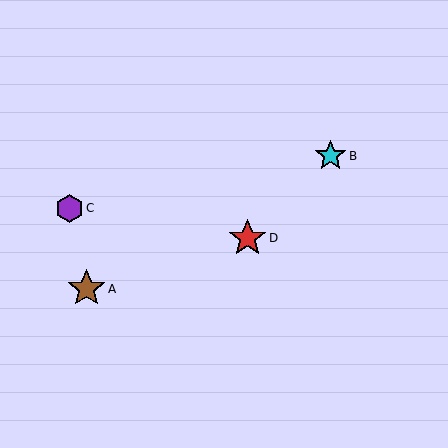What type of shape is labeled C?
Shape C is a purple hexagon.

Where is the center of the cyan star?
The center of the cyan star is at (331, 156).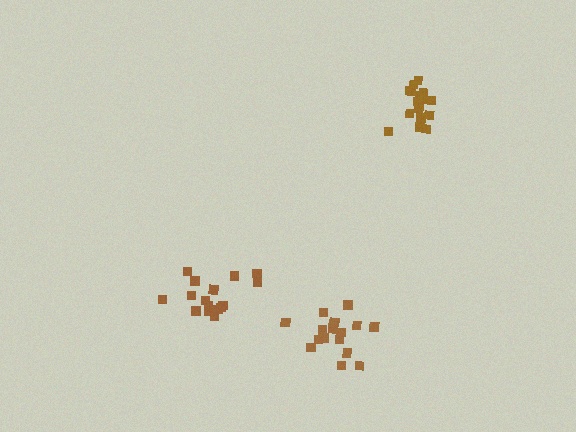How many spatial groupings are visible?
There are 3 spatial groupings.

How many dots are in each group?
Group 1: 16 dots, Group 2: 16 dots, Group 3: 18 dots (50 total).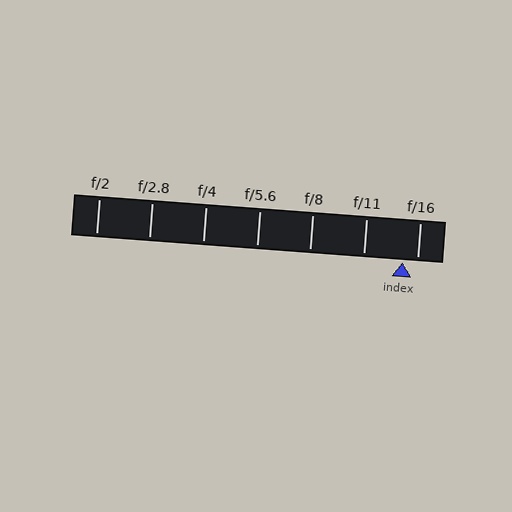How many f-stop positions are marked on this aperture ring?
There are 7 f-stop positions marked.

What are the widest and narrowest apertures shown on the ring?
The widest aperture shown is f/2 and the narrowest is f/16.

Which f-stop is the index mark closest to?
The index mark is closest to f/16.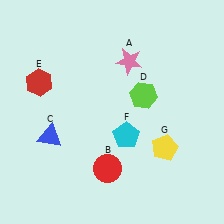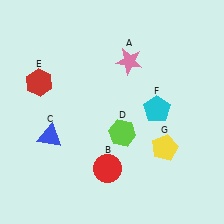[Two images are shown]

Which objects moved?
The objects that moved are: the lime hexagon (D), the cyan pentagon (F).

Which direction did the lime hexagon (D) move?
The lime hexagon (D) moved down.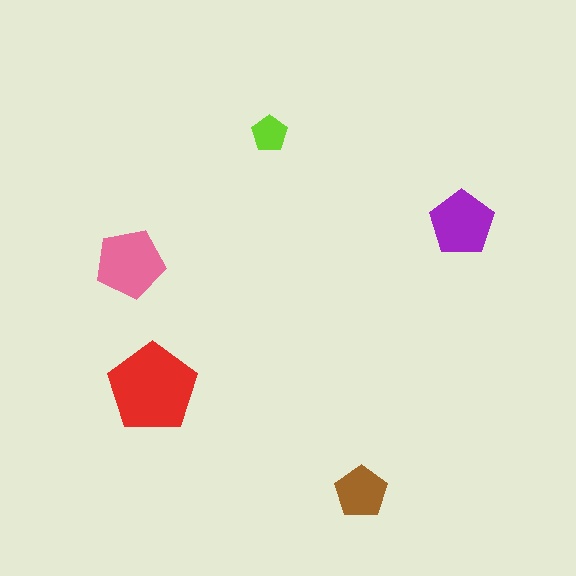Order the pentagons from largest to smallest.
the red one, the pink one, the purple one, the brown one, the lime one.